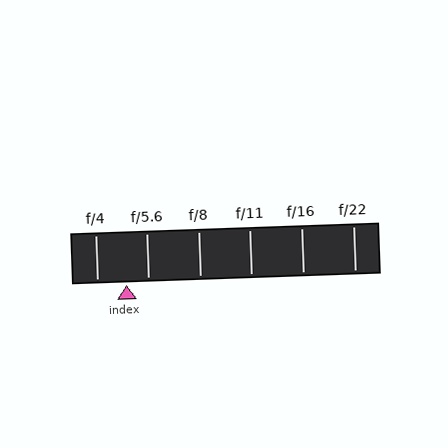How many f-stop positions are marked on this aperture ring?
There are 6 f-stop positions marked.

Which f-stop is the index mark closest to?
The index mark is closest to f/5.6.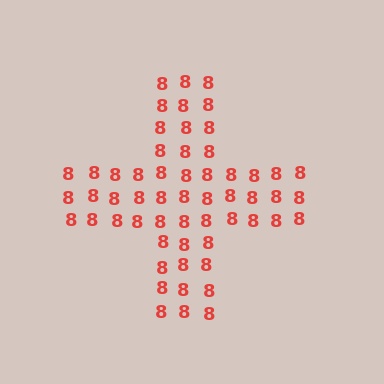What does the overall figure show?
The overall figure shows a cross.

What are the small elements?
The small elements are digit 8's.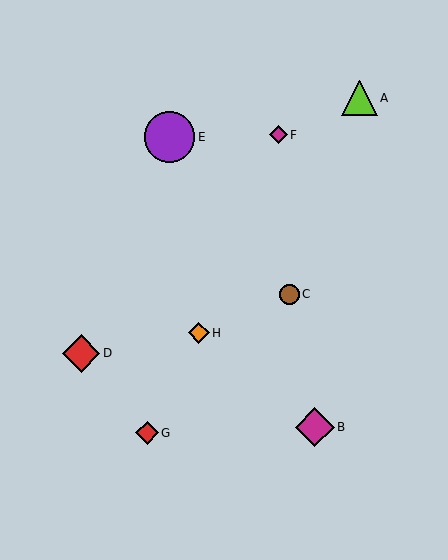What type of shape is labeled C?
Shape C is a brown circle.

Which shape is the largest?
The purple circle (labeled E) is the largest.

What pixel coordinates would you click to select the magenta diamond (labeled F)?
Click at (278, 135) to select the magenta diamond F.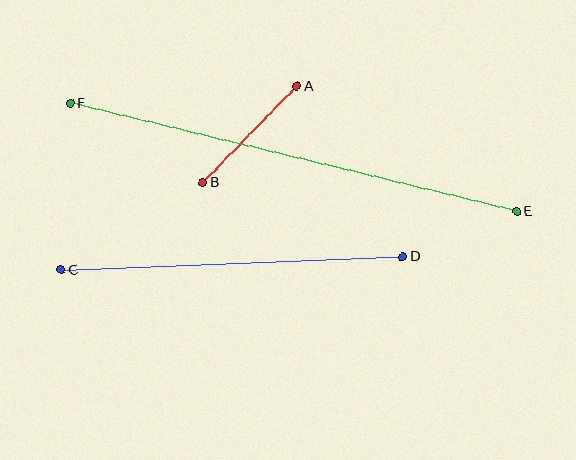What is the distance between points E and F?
The distance is approximately 460 pixels.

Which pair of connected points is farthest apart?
Points E and F are farthest apart.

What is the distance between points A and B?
The distance is approximately 135 pixels.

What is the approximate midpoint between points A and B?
The midpoint is at approximately (250, 135) pixels.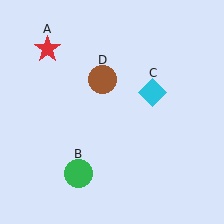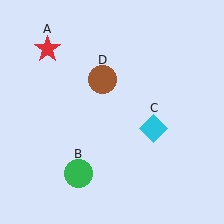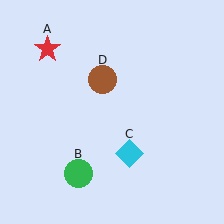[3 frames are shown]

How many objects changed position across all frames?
1 object changed position: cyan diamond (object C).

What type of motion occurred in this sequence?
The cyan diamond (object C) rotated clockwise around the center of the scene.